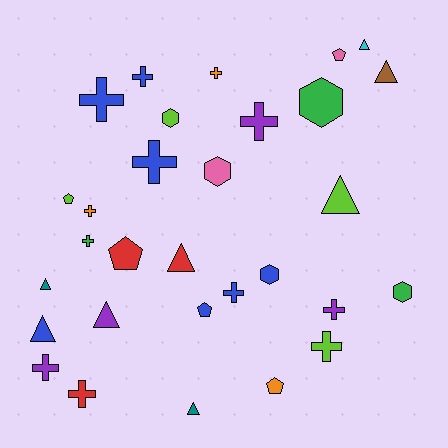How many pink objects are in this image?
There are 2 pink objects.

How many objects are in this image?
There are 30 objects.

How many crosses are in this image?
There are 12 crosses.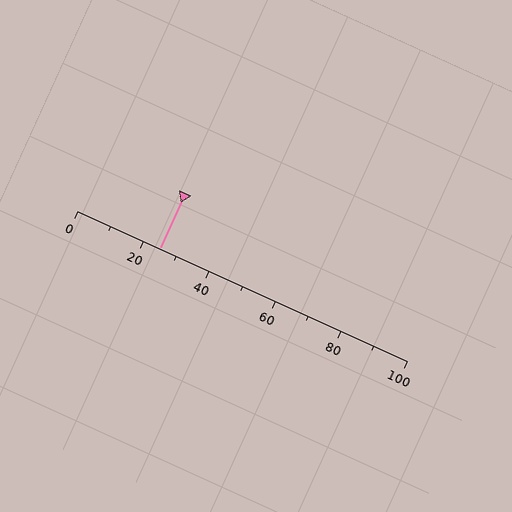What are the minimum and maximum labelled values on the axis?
The axis runs from 0 to 100.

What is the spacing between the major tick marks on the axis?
The major ticks are spaced 20 apart.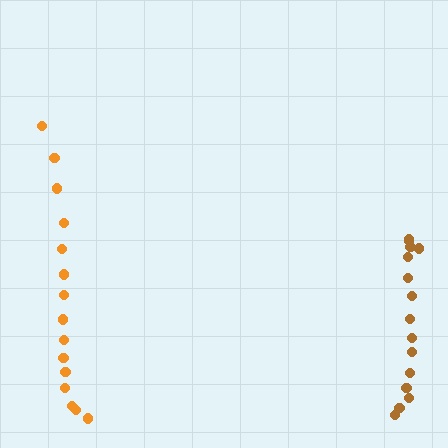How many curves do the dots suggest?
There are 2 distinct paths.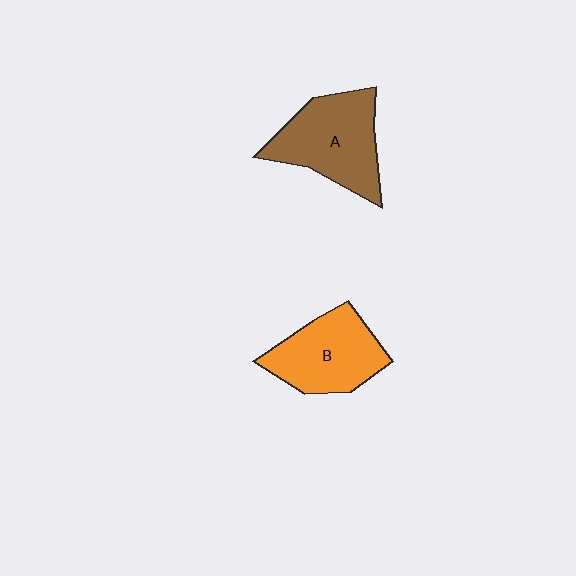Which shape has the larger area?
Shape A (brown).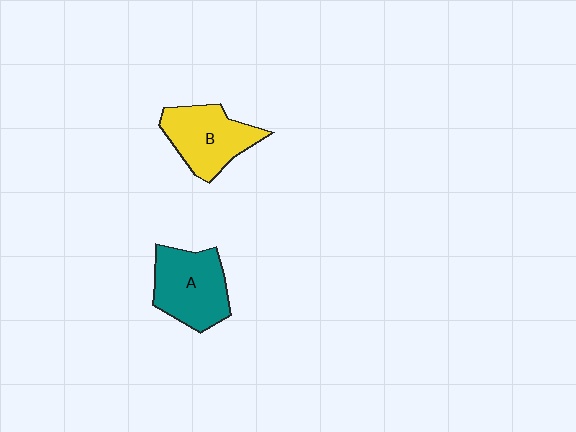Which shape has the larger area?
Shape A (teal).